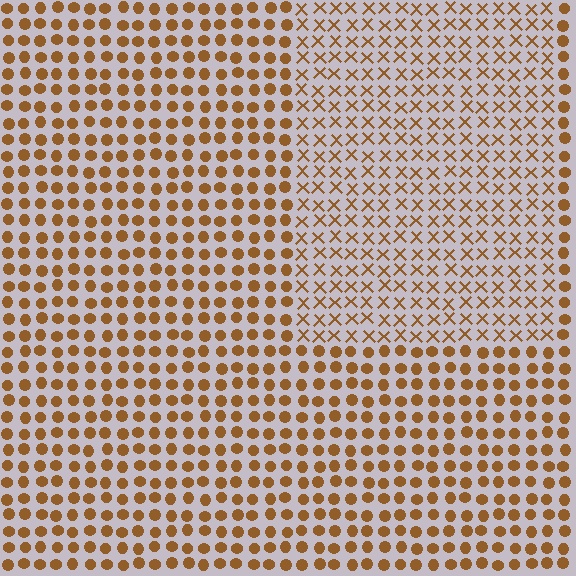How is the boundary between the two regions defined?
The boundary is defined by a change in element shape: X marks inside vs. circles outside. All elements share the same color and spacing.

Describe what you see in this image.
The image is filled with small brown elements arranged in a uniform grid. A rectangle-shaped region contains X marks, while the surrounding area contains circles. The boundary is defined purely by the change in element shape.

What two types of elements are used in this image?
The image uses X marks inside the rectangle region and circles outside it.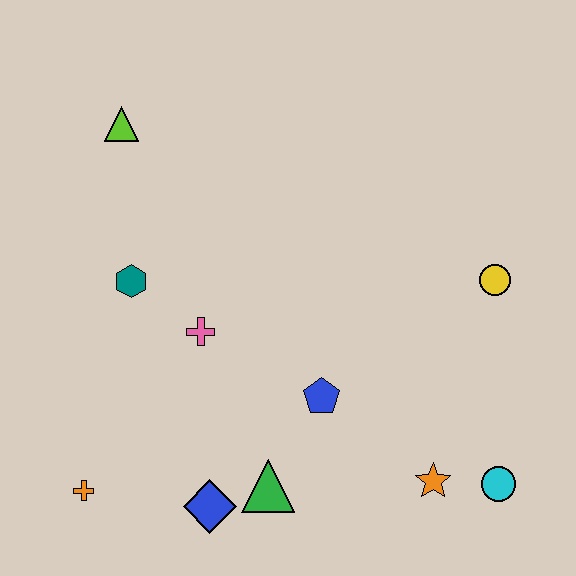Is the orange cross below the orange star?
Yes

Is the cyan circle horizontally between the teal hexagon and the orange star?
No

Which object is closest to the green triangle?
The blue diamond is closest to the green triangle.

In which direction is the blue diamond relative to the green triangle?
The blue diamond is to the left of the green triangle.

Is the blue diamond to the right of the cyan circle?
No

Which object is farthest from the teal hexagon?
The cyan circle is farthest from the teal hexagon.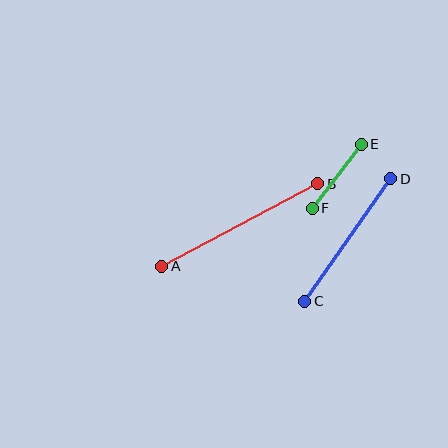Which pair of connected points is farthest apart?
Points A and B are farthest apart.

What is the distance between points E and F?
The distance is approximately 80 pixels.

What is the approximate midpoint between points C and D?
The midpoint is at approximately (348, 240) pixels.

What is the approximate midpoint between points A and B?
The midpoint is at approximately (240, 225) pixels.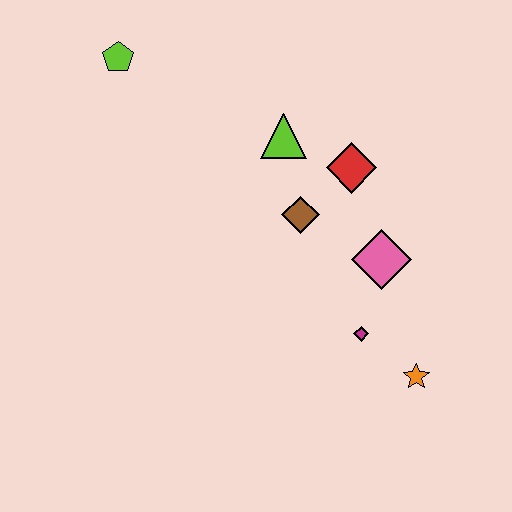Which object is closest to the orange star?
The magenta diamond is closest to the orange star.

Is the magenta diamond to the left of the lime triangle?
No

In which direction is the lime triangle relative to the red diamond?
The lime triangle is to the left of the red diamond.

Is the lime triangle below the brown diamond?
No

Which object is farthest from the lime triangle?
The orange star is farthest from the lime triangle.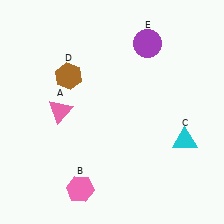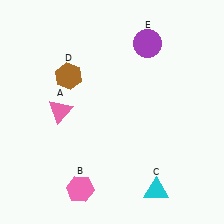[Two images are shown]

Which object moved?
The cyan triangle (C) moved down.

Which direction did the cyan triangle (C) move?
The cyan triangle (C) moved down.